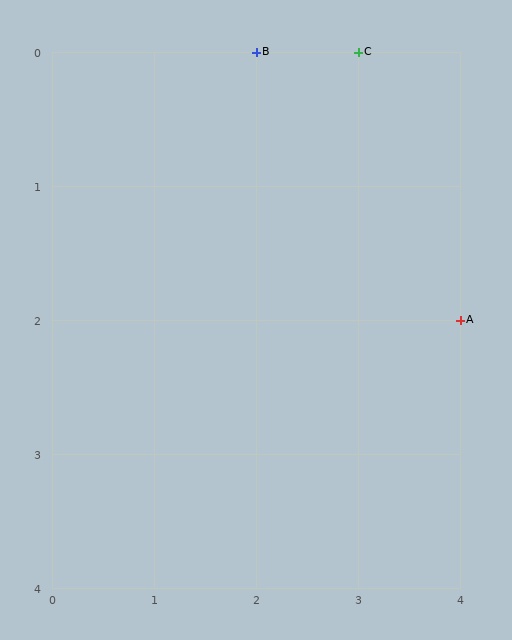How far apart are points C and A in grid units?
Points C and A are 1 column and 2 rows apart (about 2.2 grid units diagonally).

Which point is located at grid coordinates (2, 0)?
Point B is at (2, 0).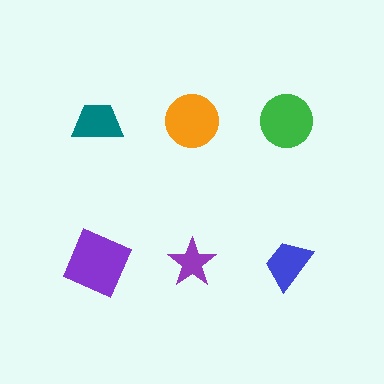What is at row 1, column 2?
An orange circle.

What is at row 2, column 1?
A purple square.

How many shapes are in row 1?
3 shapes.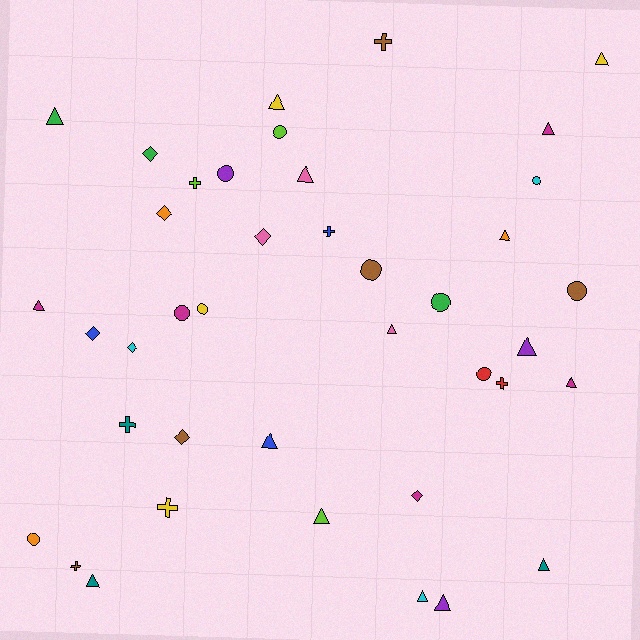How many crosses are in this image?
There are 7 crosses.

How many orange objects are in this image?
There are 3 orange objects.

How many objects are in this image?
There are 40 objects.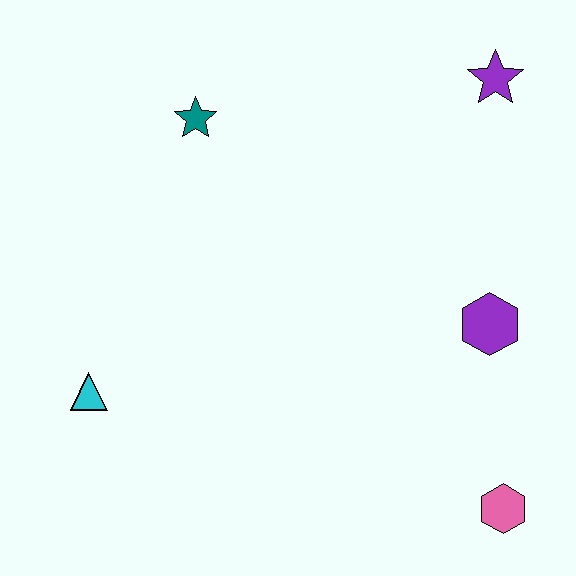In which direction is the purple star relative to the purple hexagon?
The purple star is above the purple hexagon.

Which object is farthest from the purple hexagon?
The cyan triangle is farthest from the purple hexagon.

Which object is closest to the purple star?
The purple hexagon is closest to the purple star.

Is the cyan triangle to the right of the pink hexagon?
No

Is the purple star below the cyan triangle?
No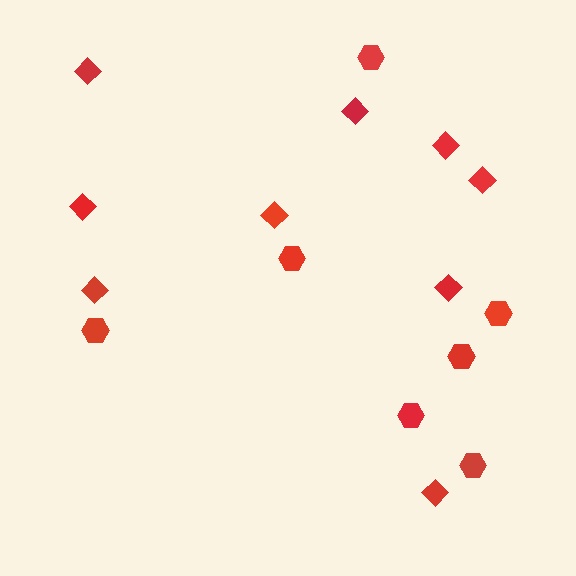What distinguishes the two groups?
There are 2 groups: one group of diamonds (9) and one group of hexagons (7).